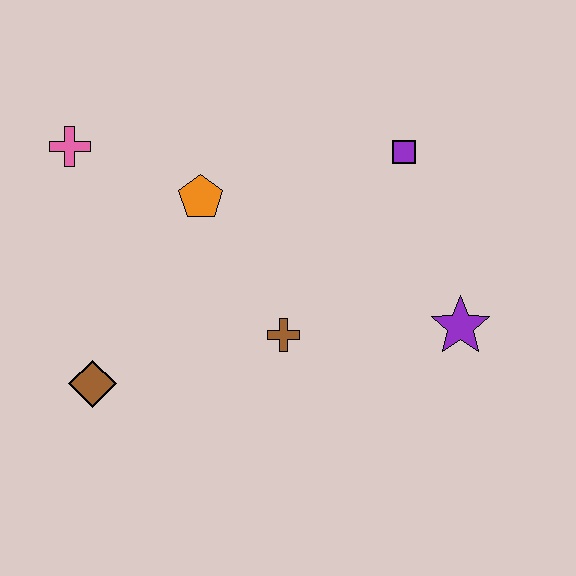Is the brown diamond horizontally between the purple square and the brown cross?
No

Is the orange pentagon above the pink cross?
No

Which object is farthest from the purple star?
The pink cross is farthest from the purple star.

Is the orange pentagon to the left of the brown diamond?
No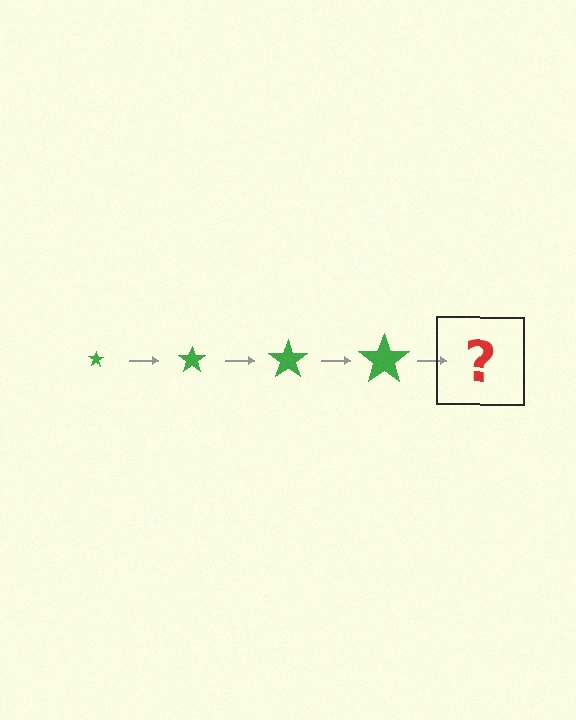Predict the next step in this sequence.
The next step is a green star, larger than the previous one.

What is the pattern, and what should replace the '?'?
The pattern is that the star gets progressively larger each step. The '?' should be a green star, larger than the previous one.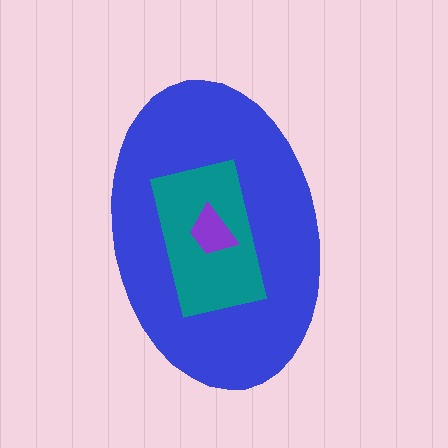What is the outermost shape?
The blue ellipse.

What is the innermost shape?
The purple trapezoid.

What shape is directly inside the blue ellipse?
The teal rectangle.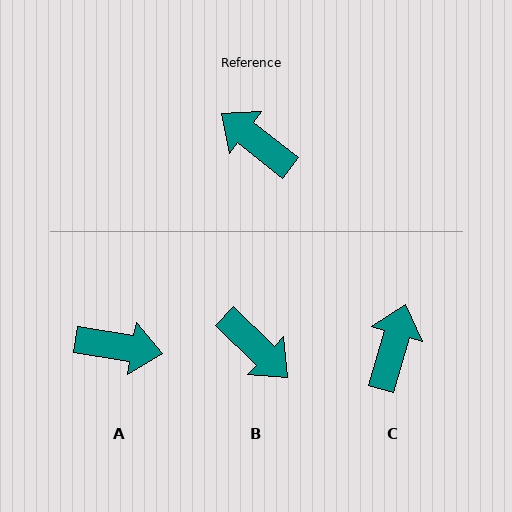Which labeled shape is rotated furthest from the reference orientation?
B, about 174 degrees away.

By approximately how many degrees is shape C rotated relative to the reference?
Approximately 68 degrees clockwise.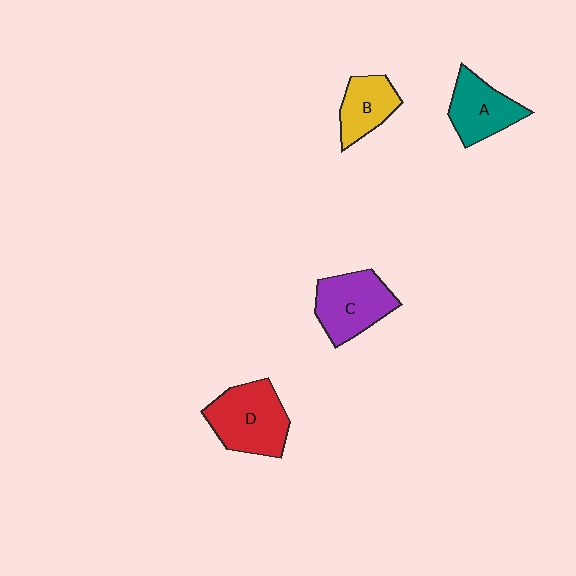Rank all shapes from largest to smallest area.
From largest to smallest: D (red), C (purple), A (teal), B (yellow).